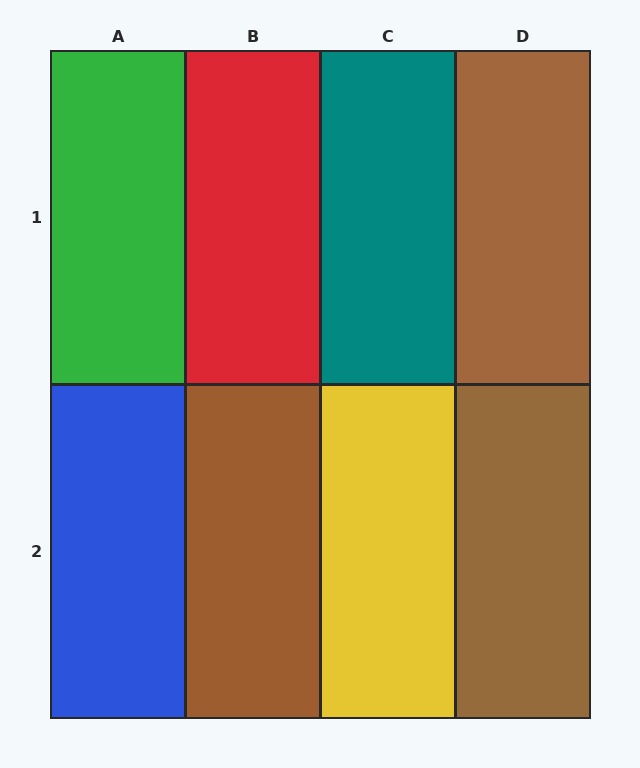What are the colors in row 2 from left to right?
Blue, brown, yellow, brown.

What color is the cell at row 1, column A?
Green.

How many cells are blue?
1 cell is blue.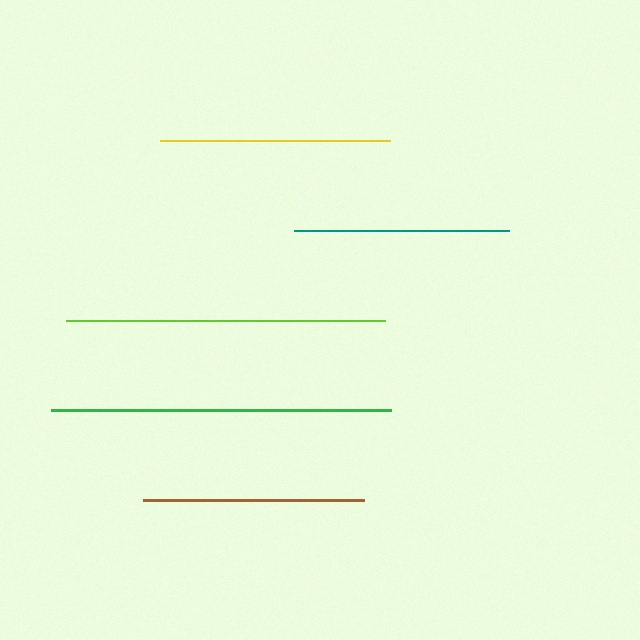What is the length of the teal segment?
The teal segment is approximately 215 pixels long.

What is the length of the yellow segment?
The yellow segment is approximately 231 pixels long.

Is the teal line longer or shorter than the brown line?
The brown line is longer than the teal line.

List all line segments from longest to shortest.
From longest to shortest: green, lime, yellow, brown, teal.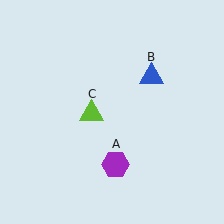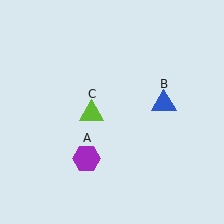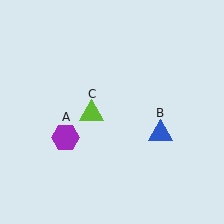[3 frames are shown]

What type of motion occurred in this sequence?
The purple hexagon (object A), blue triangle (object B) rotated clockwise around the center of the scene.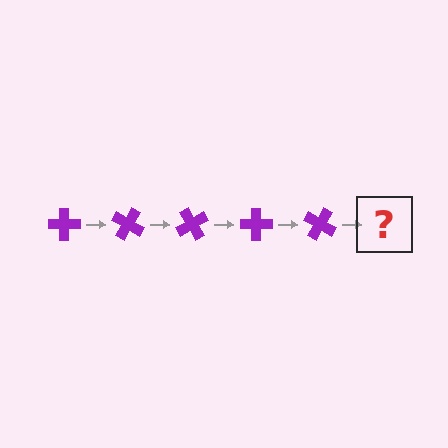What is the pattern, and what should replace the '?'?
The pattern is that the cross rotates 30 degrees each step. The '?' should be a purple cross rotated 150 degrees.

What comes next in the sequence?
The next element should be a purple cross rotated 150 degrees.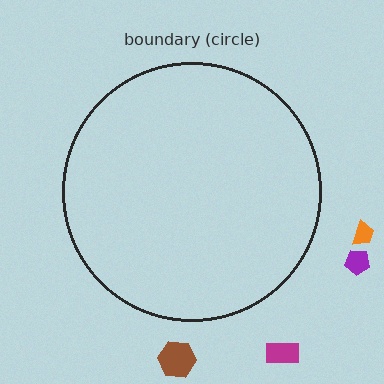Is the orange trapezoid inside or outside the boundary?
Outside.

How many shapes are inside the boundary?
0 inside, 4 outside.